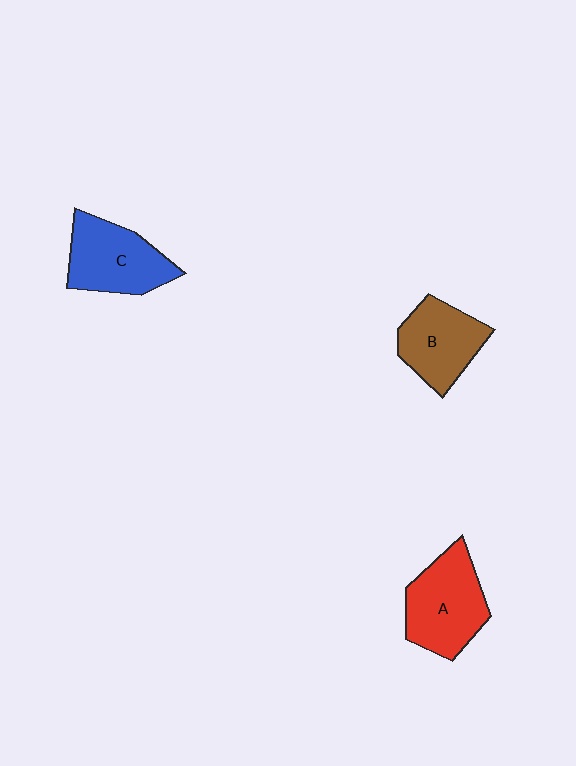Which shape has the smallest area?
Shape B (brown).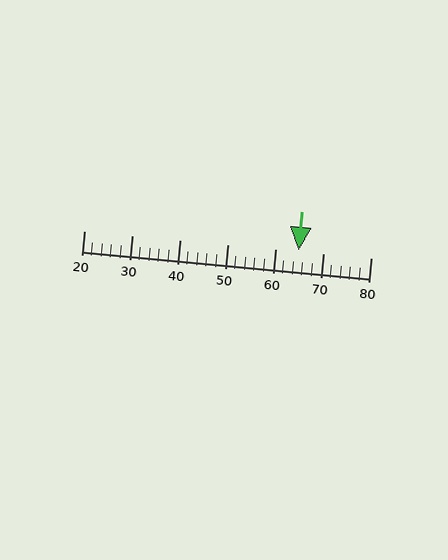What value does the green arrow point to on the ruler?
The green arrow points to approximately 65.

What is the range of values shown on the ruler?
The ruler shows values from 20 to 80.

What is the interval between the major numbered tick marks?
The major tick marks are spaced 10 units apart.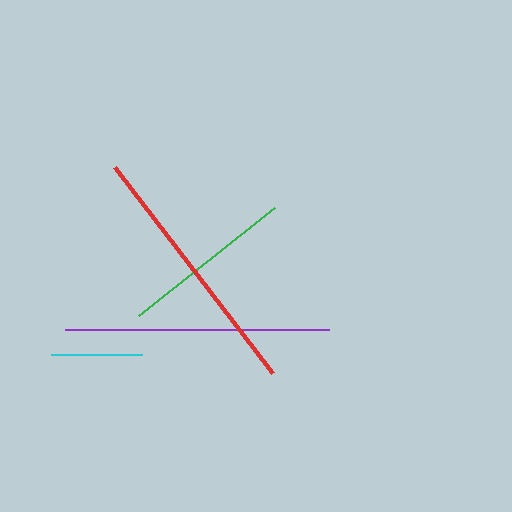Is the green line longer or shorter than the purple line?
The purple line is longer than the green line.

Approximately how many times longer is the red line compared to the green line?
The red line is approximately 1.5 times the length of the green line.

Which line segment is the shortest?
The cyan line is the shortest at approximately 91 pixels.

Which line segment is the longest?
The purple line is the longest at approximately 264 pixels.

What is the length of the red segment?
The red segment is approximately 259 pixels long.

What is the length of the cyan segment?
The cyan segment is approximately 91 pixels long.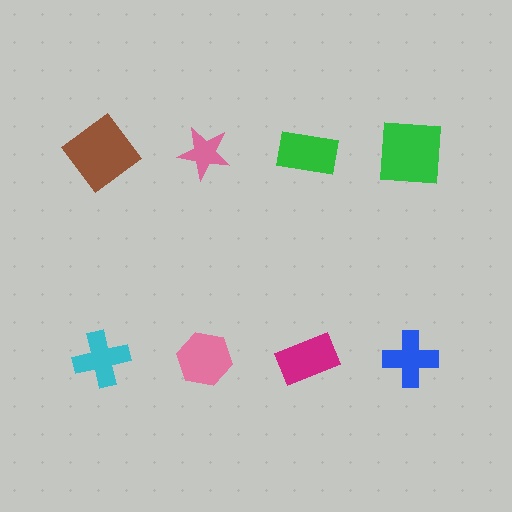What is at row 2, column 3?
A magenta rectangle.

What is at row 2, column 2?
A pink hexagon.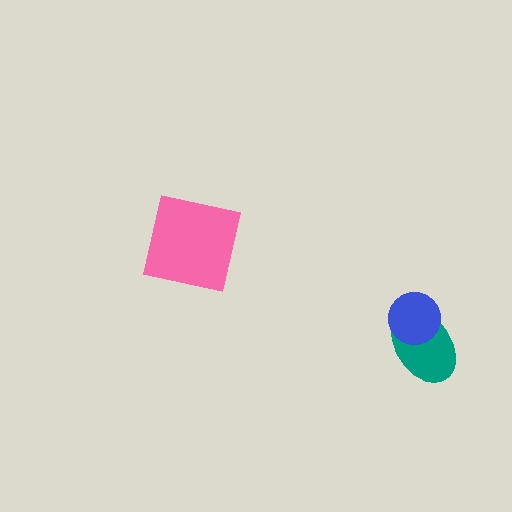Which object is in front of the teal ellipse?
The blue circle is in front of the teal ellipse.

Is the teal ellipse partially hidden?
Yes, it is partially covered by another shape.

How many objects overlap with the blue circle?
1 object overlaps with the blue circle.